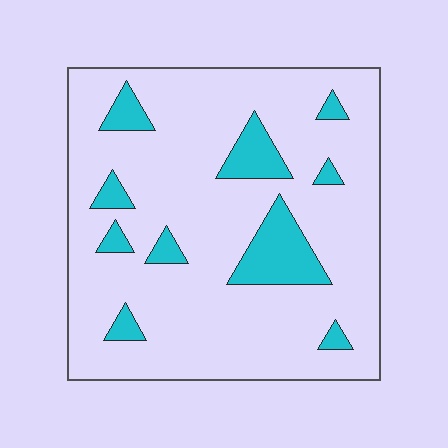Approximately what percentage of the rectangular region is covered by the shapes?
Approximately 15%.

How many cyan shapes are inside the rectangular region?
10.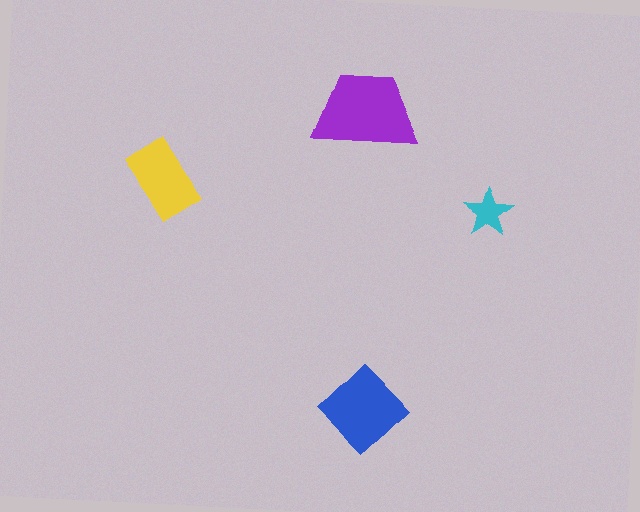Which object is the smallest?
The cyan star.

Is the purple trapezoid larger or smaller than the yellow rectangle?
Larger.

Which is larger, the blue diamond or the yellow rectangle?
The blue diamond.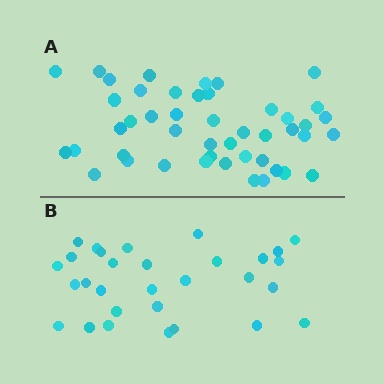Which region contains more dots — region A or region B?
Region A (the top region) has more dots.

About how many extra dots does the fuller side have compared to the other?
Region A has approximately 15 more dots than region B.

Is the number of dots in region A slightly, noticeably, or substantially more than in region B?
Region A has substantially more. The ratio is roughly 1.5 to 1.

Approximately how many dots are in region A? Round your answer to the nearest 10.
About 50 dots. (The exact count is 46, which rounds to 50.)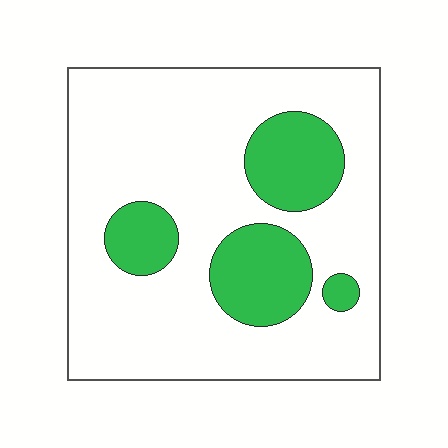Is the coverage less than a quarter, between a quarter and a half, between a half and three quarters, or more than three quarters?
Less than a quarter.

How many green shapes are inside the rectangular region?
4.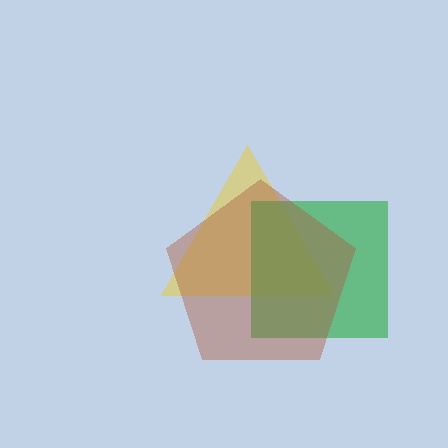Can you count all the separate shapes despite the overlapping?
Yes, there are 3 separate shapes.